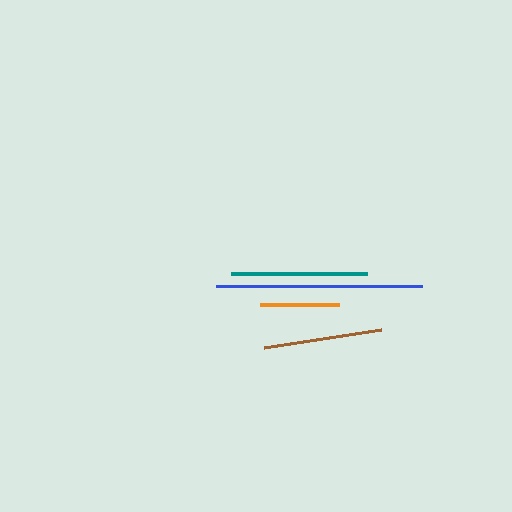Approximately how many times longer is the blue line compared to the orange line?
The blue line is approximately 2.6 times the length of the orange line.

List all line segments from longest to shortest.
From longest to shortest: blue, teal, brown, orange.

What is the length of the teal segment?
The teal segment is approximately 136 pixels long.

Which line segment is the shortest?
The orange line is the shortest at approximately 79 pixels.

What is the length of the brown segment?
The brown segment is approximately 119 pixels long.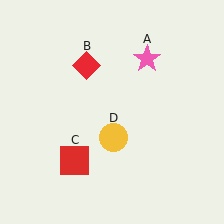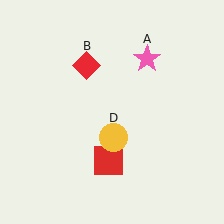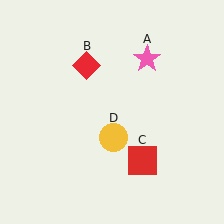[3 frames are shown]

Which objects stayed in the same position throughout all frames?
Pink star (object A) and red diamond (object B) and yellow circle (object D) remained stationary.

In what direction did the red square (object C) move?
The red square (object C) moved right.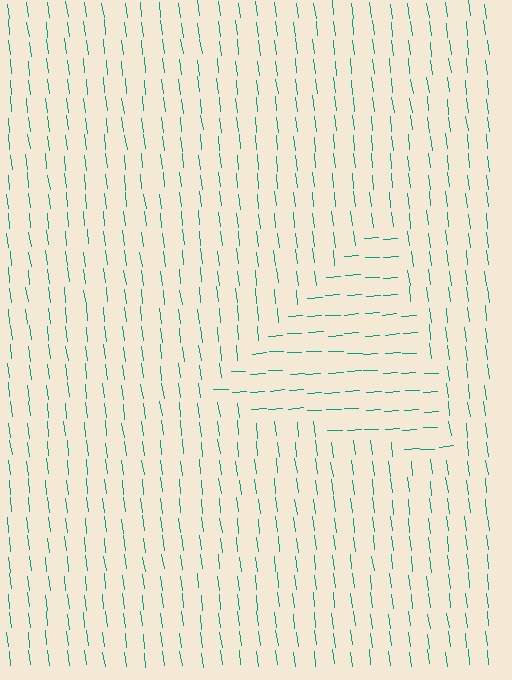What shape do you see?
I see a triangle.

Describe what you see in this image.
The image is filled with small teal line segments. A triangle region in the image has lines oriented differently from the surrounding lines, creating a visible texture boundary.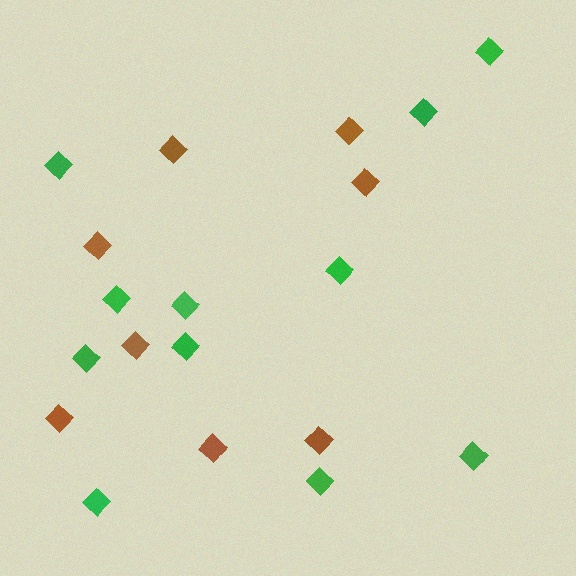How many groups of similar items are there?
There are 2 groups: one group of brown diamonds (8) and one group of green diamonds (11).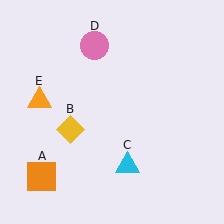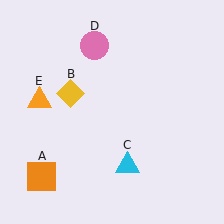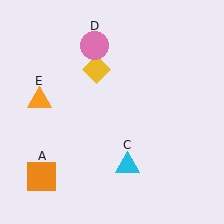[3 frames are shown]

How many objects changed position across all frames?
1 object changed position: yellow diamond (object B).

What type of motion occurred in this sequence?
The yellow diamond (object B) rotated clockwise around the center of the scene.